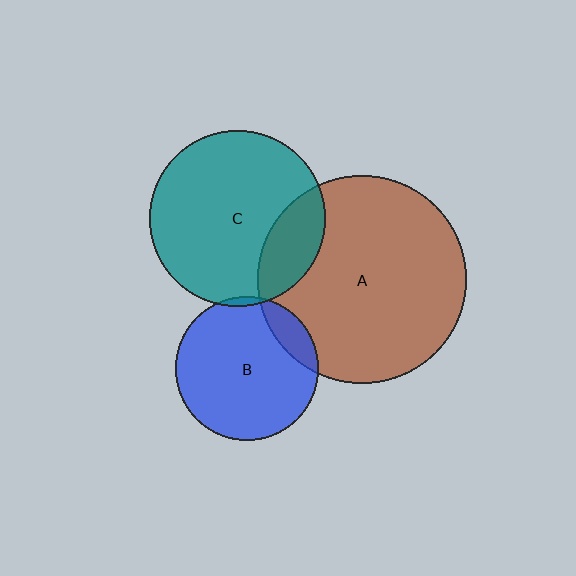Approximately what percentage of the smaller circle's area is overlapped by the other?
Approximately 5%.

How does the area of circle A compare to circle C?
Approximately 1.4 times.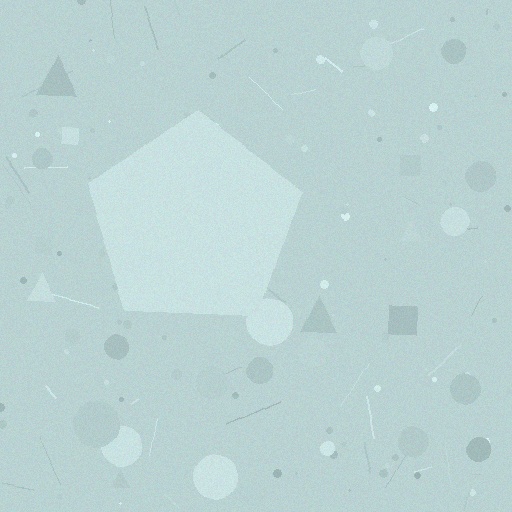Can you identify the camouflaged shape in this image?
The camouflaged shape is a pentagon.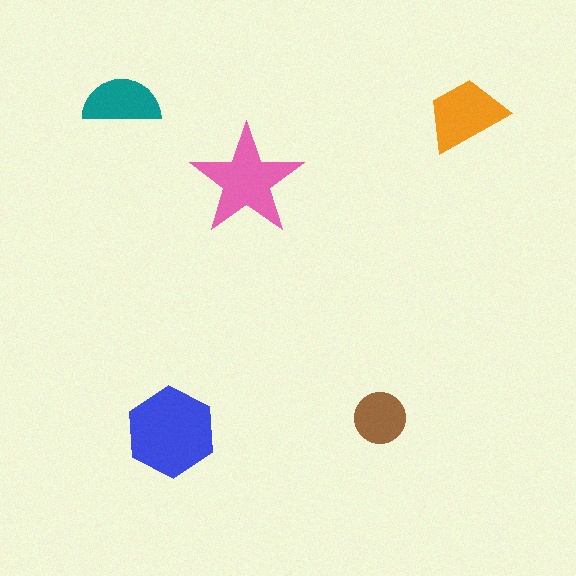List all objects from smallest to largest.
The brown circle, the teal semicircle, the orange trapezoid, the pink star, the blue hexagon.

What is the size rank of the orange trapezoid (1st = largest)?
3rd.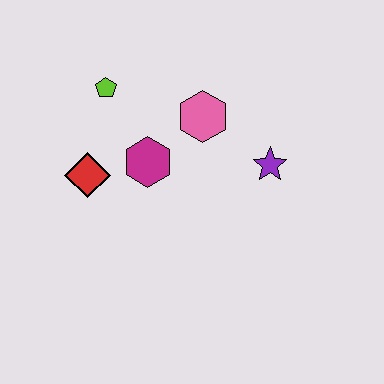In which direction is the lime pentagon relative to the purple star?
The lime pentagon is to the left of the purple star.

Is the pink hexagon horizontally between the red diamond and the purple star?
Yes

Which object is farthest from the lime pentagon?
The purple star is farthest from the lime pentagon.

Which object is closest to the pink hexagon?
The magenta hexagon is closest to the pink hexagon.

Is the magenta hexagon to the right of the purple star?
No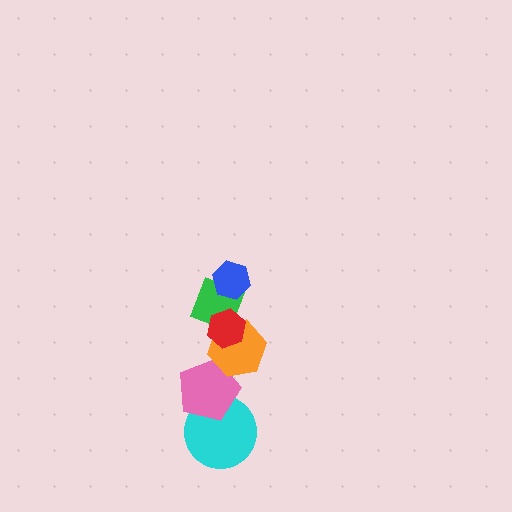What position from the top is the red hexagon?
The red hexagon is 2nd from the top.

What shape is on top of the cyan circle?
The pink pentagon is on top of the cyan circle.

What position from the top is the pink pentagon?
The pink pentagon is 5th from the top.